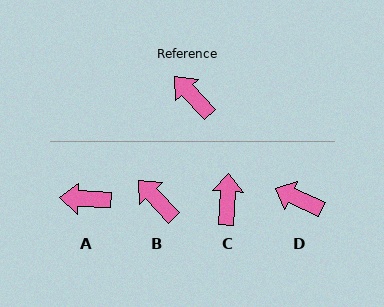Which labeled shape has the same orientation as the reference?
B.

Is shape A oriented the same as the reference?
No, it is off by about 44 degrees.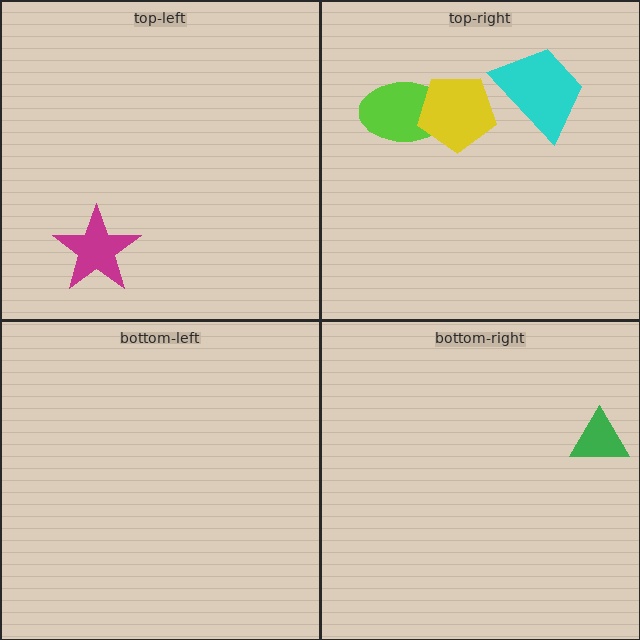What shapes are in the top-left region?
The magenta star.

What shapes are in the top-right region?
The lime ellipse, the yellow pentagon, the cyan trapezoid.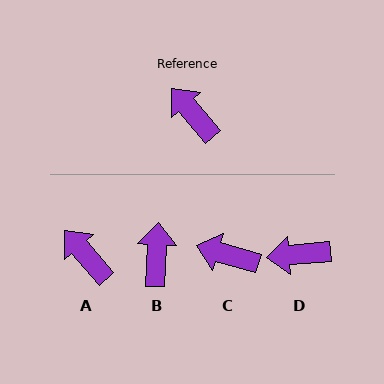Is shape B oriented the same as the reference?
No, it is off by about 43 degrees.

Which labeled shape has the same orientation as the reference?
A.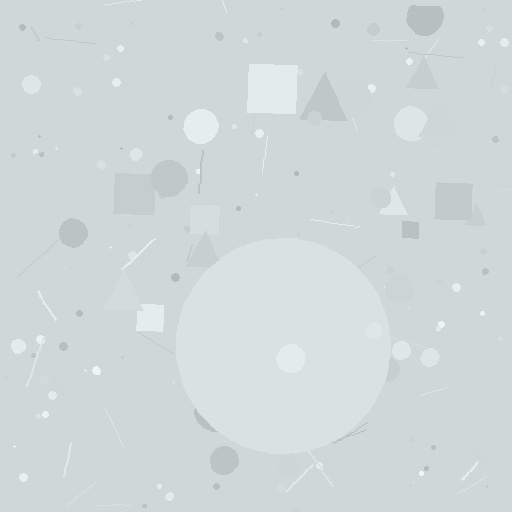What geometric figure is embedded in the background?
A circle is embedded in the background.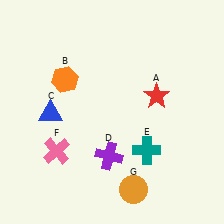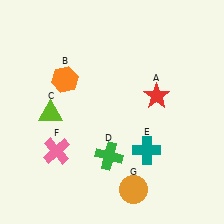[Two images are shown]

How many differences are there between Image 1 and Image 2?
There are 2 differences between the two images.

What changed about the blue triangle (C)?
In Image 1, C is blue. In Image 2, it changed to lime.